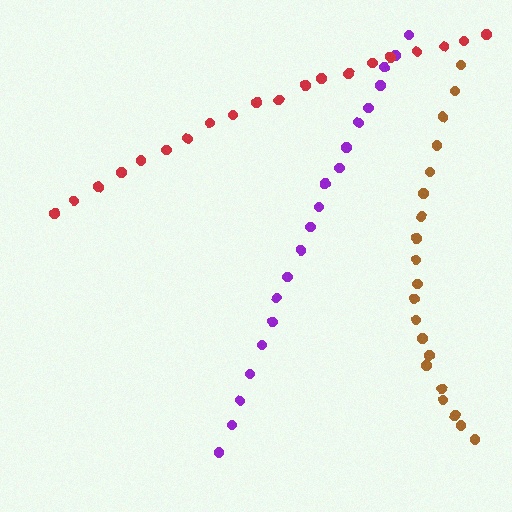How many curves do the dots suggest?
There are 3 distinct paths.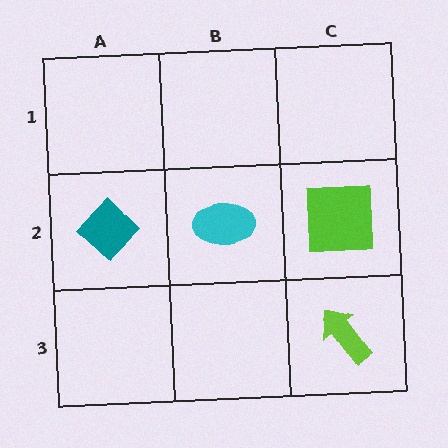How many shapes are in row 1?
0 shapes.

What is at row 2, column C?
A lime square.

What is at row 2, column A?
A teal diamond.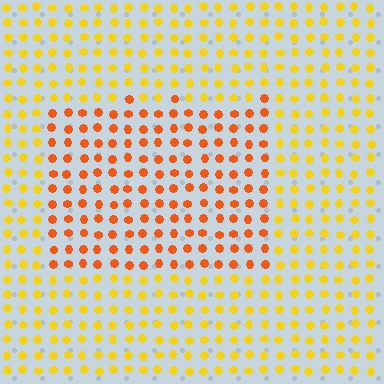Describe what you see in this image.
The image is filled with small yellow elements in a uniform arrangement. A rectangle-shaped region is visible where the elements are tinted to a slightly different hue, forming a subtle color boundary.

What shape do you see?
I see a rectangle.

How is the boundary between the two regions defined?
The boundary is defined purely by a slight shift in hue (about 34 degrees). Spacing, size, and orientation are identical on both sides.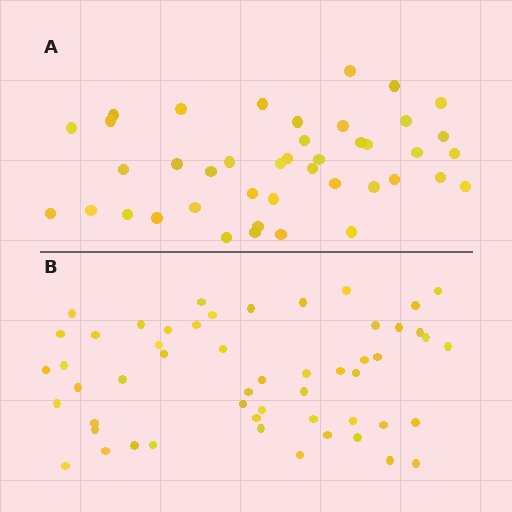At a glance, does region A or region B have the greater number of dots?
Region B (the bottom region) has more dots.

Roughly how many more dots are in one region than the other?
Region B has roughly 12 or so more dots than region A.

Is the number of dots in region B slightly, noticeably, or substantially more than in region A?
Region B has noticeably more, but not dramatically so. The ratio is roughly 1.3 to 1.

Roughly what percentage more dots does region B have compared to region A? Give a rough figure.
About 25% more.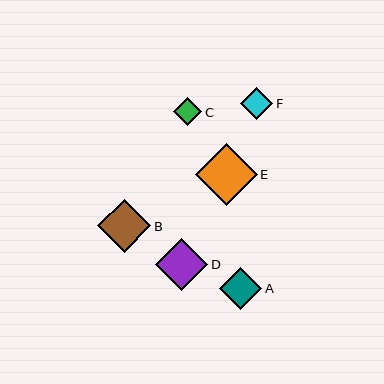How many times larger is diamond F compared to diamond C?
Diamond F is approximately 1.1 times the size of diamond C.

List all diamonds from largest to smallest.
From largest to smallest: E, B, D, A, F, C.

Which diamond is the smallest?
Diamond C is the smallest with a size of approximately 28 pixels.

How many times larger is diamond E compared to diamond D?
Diamond E is approximately 1.2 times the size of diamond D.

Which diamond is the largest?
Diamond E is the largest with a size of approximately 62 pixels.